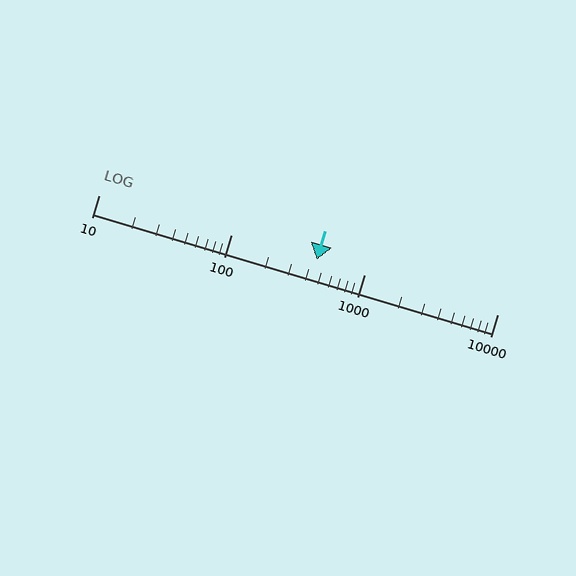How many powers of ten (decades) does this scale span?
The scale spans 3 decades, from 10 to 10000.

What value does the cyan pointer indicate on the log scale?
The pointer indicates approximately 440.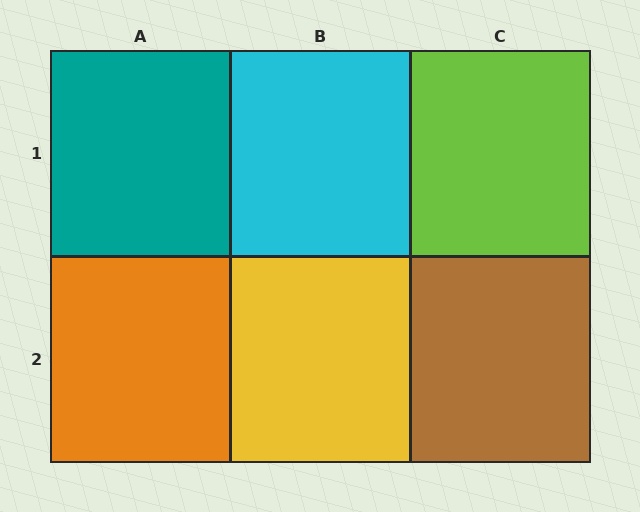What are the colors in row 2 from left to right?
Orange, yellow, brown.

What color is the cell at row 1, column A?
Teal.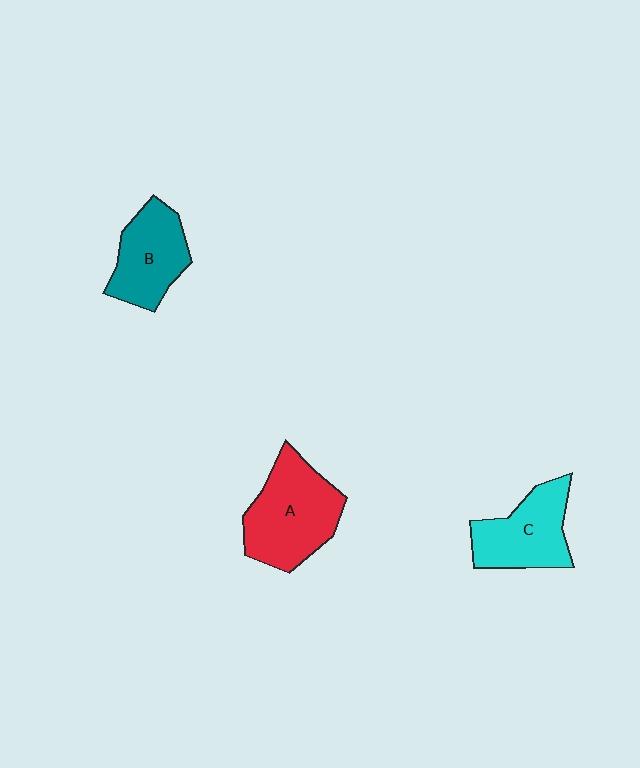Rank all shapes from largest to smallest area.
From largest to smallest: A (red), C (cyan), B (teal).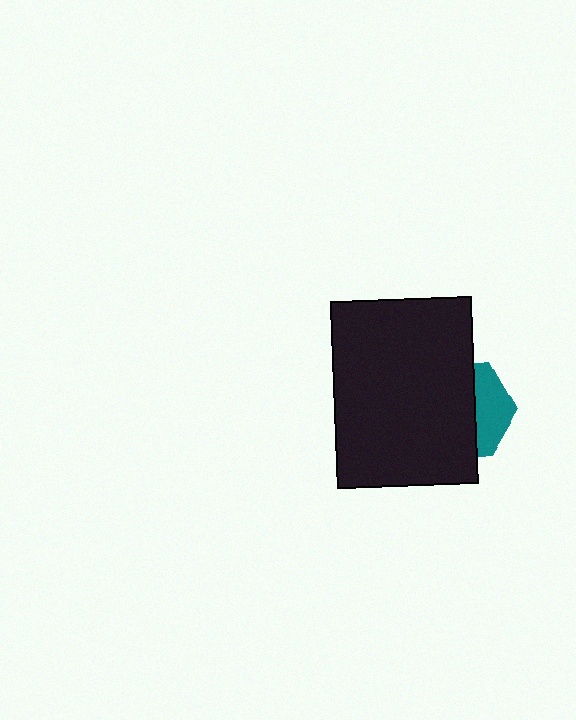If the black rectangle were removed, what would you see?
You would see the complete teal hexagon.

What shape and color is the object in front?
The object in front is a black rectangle.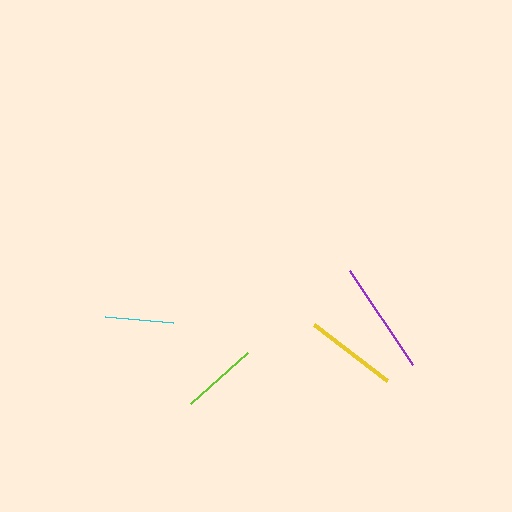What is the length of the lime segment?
The lime segment is approximately 77 pixels long.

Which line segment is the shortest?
The cyan line is the shortest at approximately 69 pixels.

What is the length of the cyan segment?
The cyan segment is approximately 69 pixels long.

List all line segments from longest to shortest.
From longest to shortest: purple, yellow, lime, cyan.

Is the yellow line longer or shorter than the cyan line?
The yellow line is longer than the cyan line.